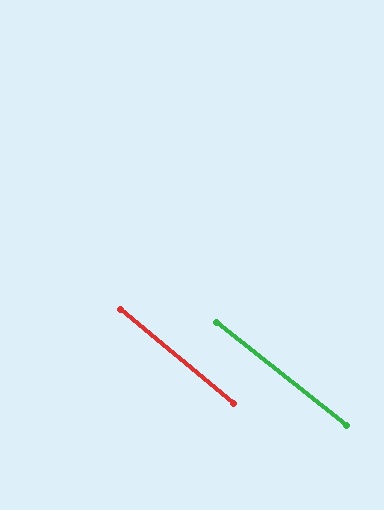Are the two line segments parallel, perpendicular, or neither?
Parallel — their directions differ by only 1.4°.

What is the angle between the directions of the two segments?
Approximately 1 degree.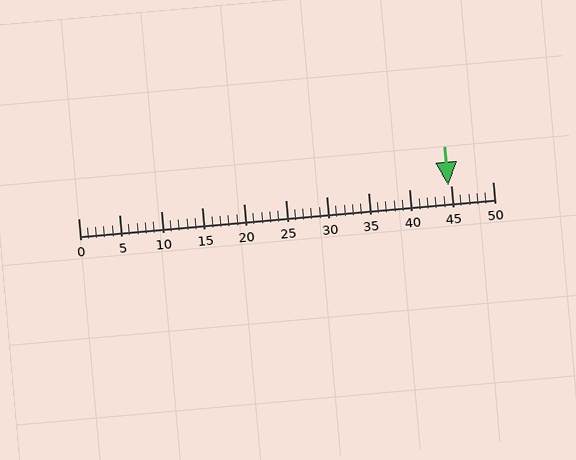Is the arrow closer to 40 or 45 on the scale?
The arrow is closer to 45.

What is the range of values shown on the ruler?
The ruler shows values from 0 to 50.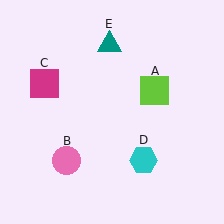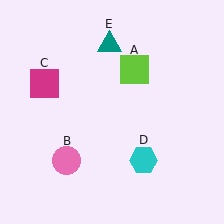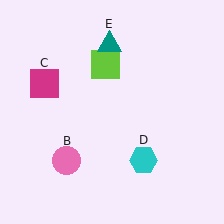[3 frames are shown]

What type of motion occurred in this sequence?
The lime square (object A) rotated counterclockwise around the center of the scene.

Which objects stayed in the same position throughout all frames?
Pink circle (object B) and magenta square (object C) and cyan hexagon (object D) and teal triangle (object E) remained stationary.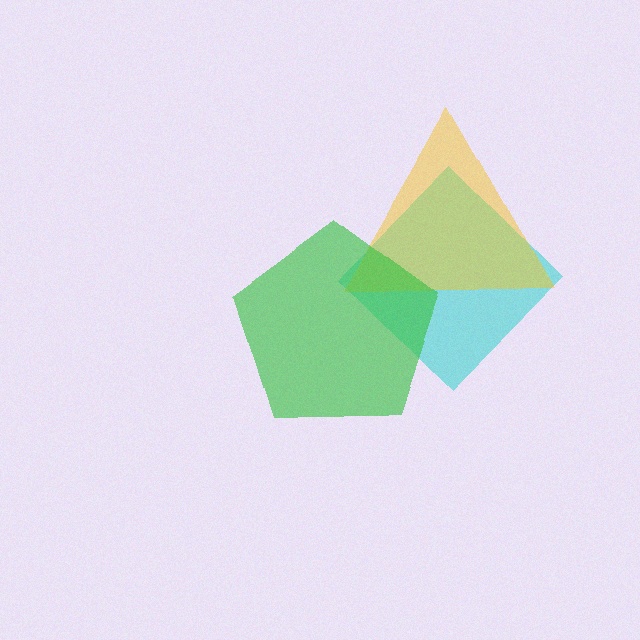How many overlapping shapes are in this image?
There are 3 overlapping shapes in the image.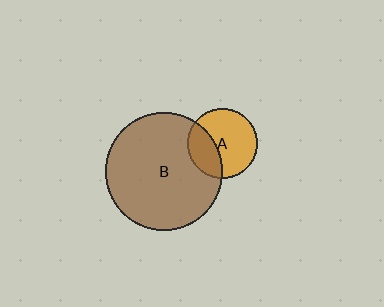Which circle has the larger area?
Circle B (brown).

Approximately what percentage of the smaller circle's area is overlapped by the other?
Approximately 35%.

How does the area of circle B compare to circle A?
Approximately 2.8 times.